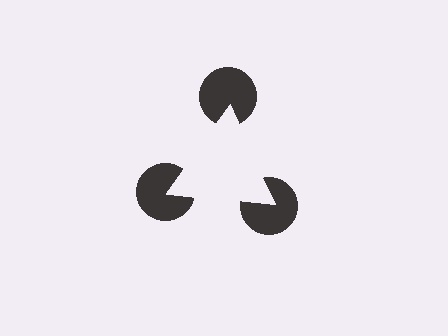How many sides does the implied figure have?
3 sides.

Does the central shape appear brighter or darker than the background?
It typically appears slightly brighter than the background, even though no actual brightness change is drawn.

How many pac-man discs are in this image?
There are 3 — one at each vertex of the illusory triangle.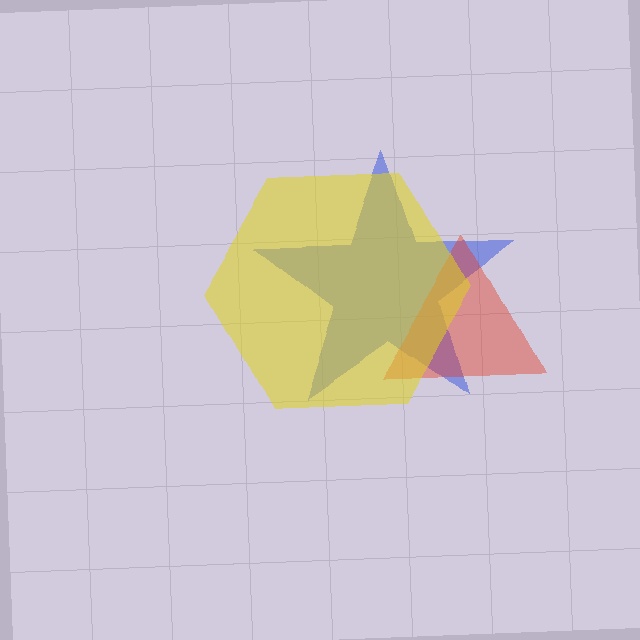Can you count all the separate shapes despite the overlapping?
Yes, there are 3 separate shapes.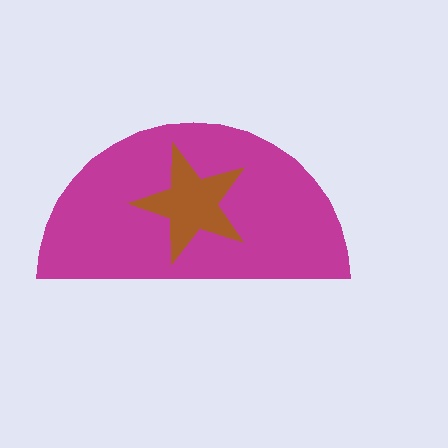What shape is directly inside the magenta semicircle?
The brown star.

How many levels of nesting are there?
2.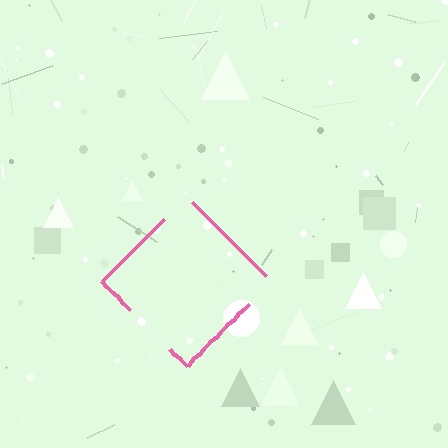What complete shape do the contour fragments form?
The contour fragments form a diamond.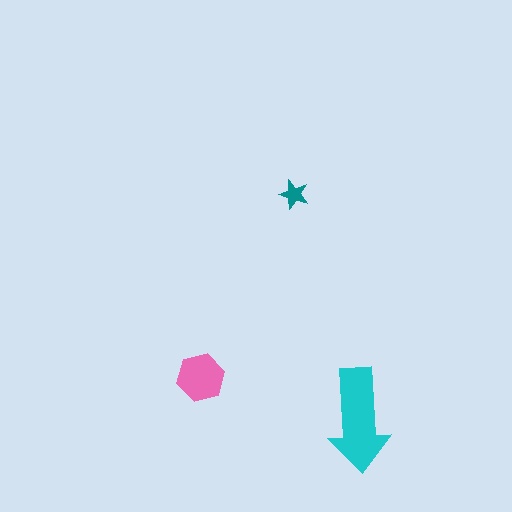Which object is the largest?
The cyan arrow.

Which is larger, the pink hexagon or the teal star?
The pink hexagon.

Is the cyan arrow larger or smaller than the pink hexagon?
Larger.